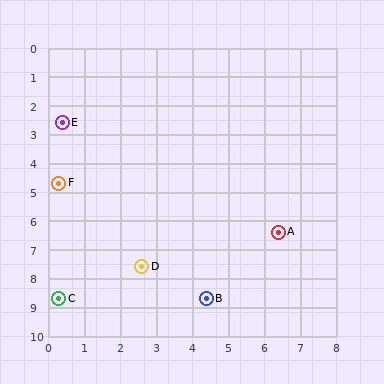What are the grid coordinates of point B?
Point B is at approximately (4.4, 8.7).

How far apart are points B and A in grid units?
Points B and A are about 3.0 grid units apart.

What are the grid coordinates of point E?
Point E is at approximately (0.4, 2.6).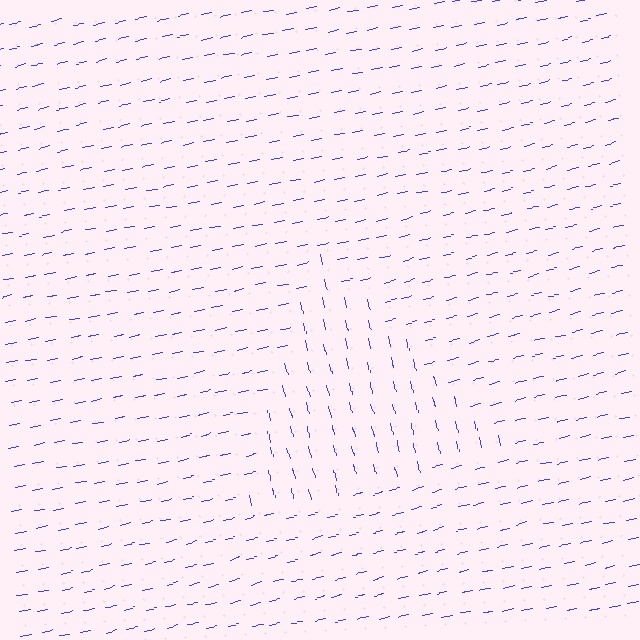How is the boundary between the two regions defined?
The boundary is defined purely by a change in line orientation (approximately 89 degrees difference). All lines are the same color and thickness.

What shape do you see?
I see a triangle.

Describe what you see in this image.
The image is filled with small blue line segments. A triangle region in the image has lines oriented differently from the surrounding lines, creating a visible texture boundary.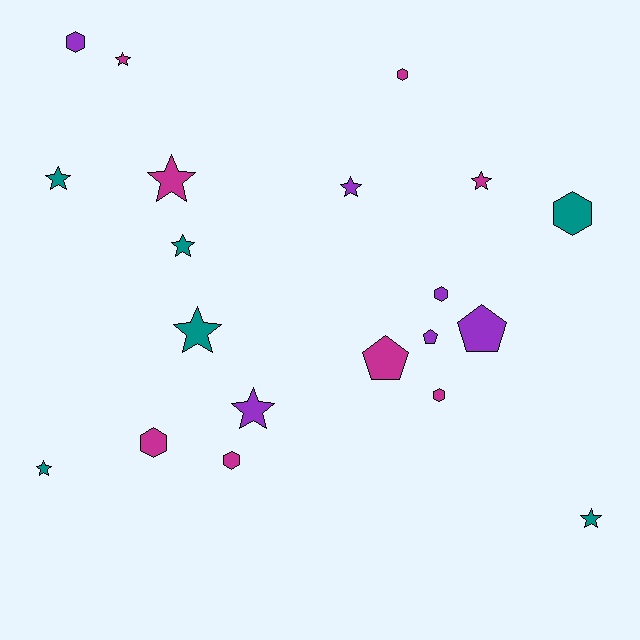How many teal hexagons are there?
There is 1 teal hexagon.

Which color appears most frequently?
Magenta, with 8 objects.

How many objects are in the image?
There are 20 objects.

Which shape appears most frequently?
Star, with 10 objects.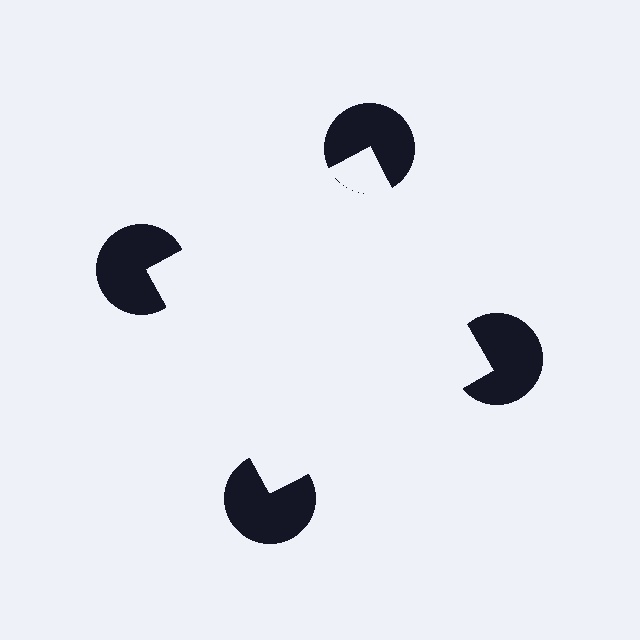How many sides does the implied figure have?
4 sides.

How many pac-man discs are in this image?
There are 4 — one at each vertex of the illusory square.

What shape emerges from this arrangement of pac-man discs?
An illusory square — its edges are inferred from the aligned wedge cuts in the pac-man discs, not physically drawn.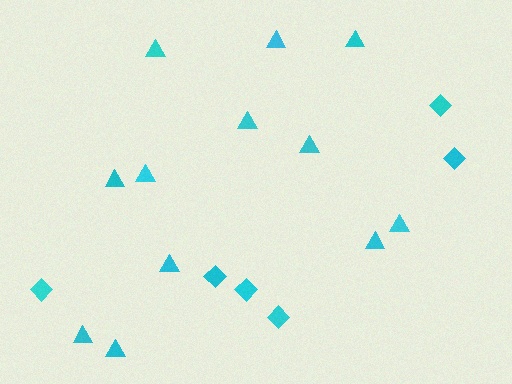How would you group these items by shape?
There are 2 groups: one group of diamonds (6) and one group of triangles (12).